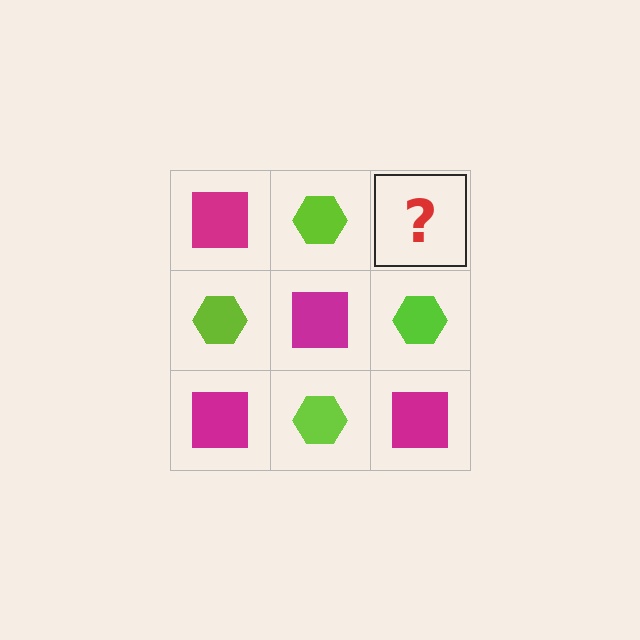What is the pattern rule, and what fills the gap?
The rule is that it alternates magenta square and lime hexagon in a checkerboard pattern. The gap should be filled with a magenta square.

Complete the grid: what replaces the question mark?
The question mark should be replaced with a magenta square.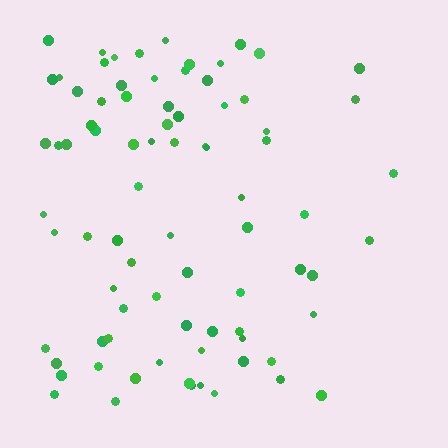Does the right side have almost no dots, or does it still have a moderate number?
Still a moderate number, just noticeably fewer than the left.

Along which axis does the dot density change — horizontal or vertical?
Horizontal.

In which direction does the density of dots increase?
From right to left, with the left side densest.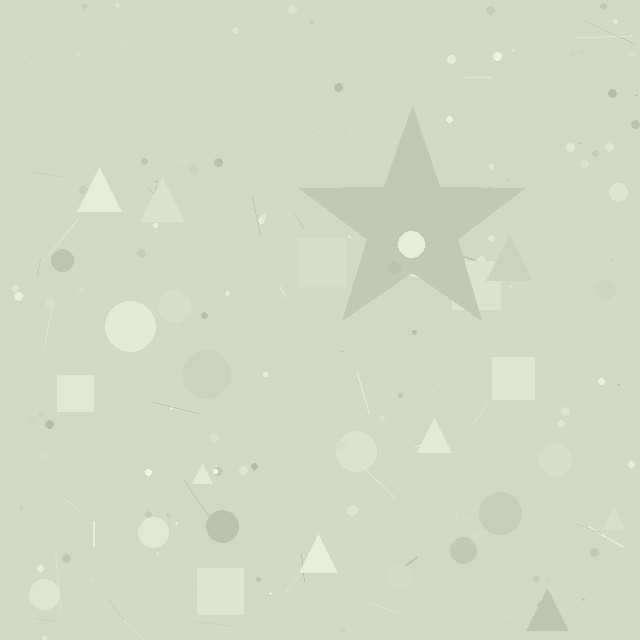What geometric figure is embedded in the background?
A star is embedded in the background.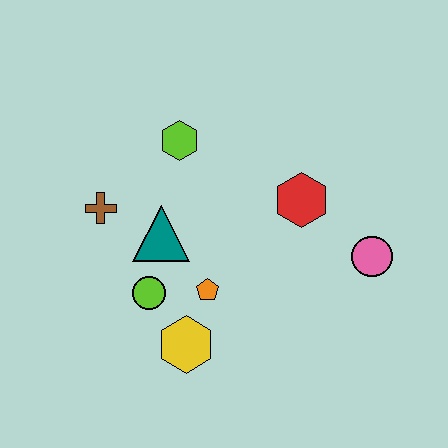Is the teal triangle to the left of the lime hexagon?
Yes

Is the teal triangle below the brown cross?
Yes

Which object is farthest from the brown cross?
The pink circle is farthest from the brown cross.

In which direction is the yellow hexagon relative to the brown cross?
The yellow hexagon is below the brown cross.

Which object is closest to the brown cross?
The teal triangle is closest to the brown cross.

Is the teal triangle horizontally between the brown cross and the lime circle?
No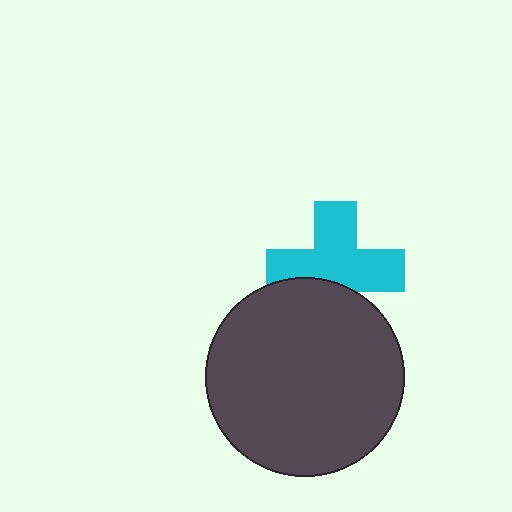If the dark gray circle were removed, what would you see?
You would see the complete cyan cross.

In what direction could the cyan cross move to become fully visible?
The cyan cross could move up. That would shift it out from behind the dark gray circle entirely.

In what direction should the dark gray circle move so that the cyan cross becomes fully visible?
The dark gray circle should move down. That is the shortest direction to clear the overlap and leave the cyan cross fully visible.